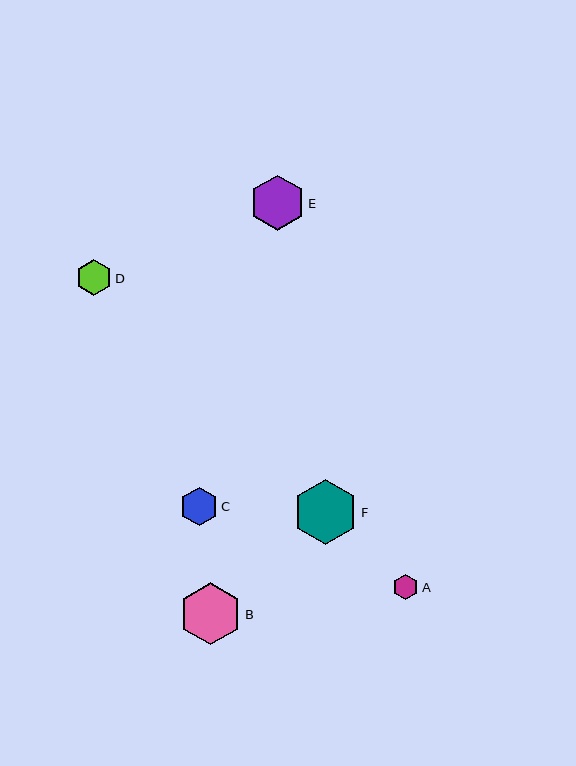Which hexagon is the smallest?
Hexagon A is the smallest with a size of approximately 25 pixels.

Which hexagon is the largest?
Hexagon F is the largest with a size of approximately 64 pixels.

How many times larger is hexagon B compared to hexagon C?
Hexagon B is approximately 1.6 times the size of hexagon C.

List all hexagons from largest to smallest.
From largest to smallest: F, B, E, C, D, A.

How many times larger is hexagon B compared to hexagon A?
Hexagon B is approximately 2.4 times the size of hexagon A.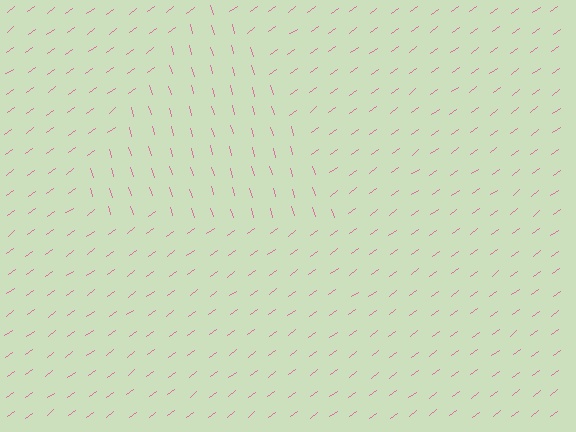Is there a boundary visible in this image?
Yes, there is a texture boundary formed by a change in line orientation.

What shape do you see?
I see a triangle.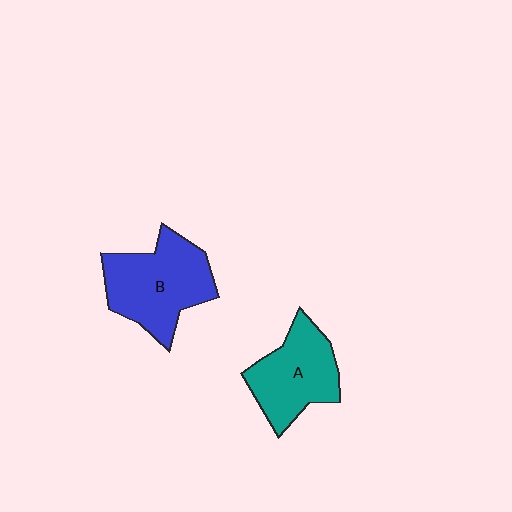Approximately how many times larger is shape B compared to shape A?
Approximately 1.2 times.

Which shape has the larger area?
Shape B (blue).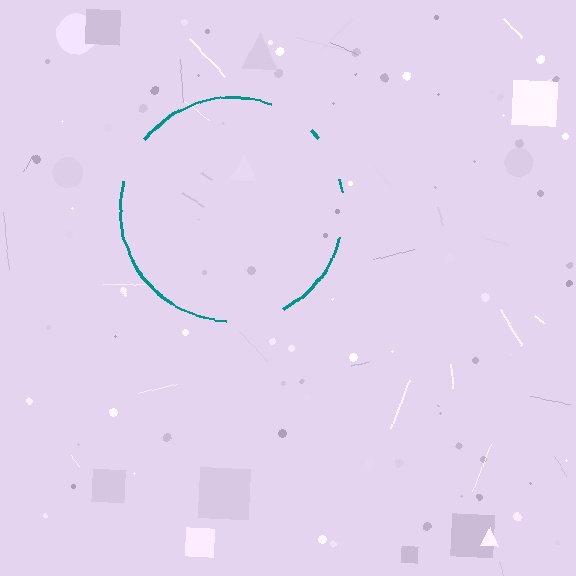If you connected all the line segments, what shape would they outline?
They would outline a circle.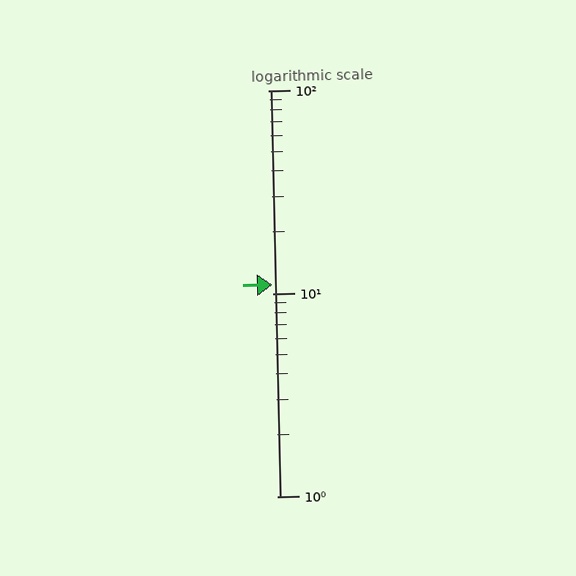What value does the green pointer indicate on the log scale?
The pointer indicates approximately 11.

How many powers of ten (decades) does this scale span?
The scale spans 2 decades, from 1 to 100.